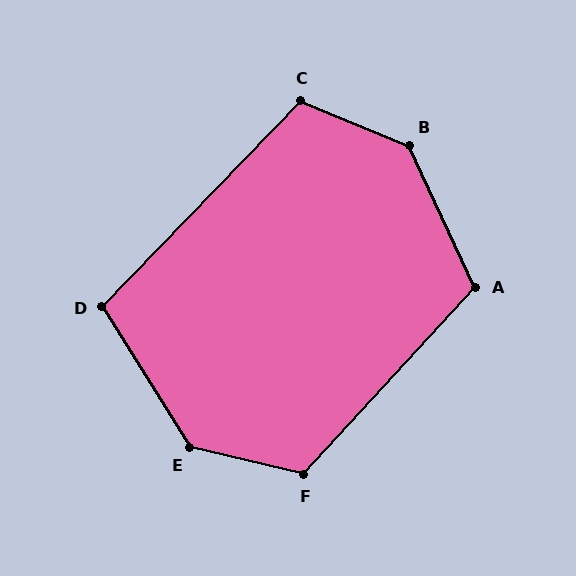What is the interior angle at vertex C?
Approximately 112 degrees (obtuse).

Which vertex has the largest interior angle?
B, at approximately 137 degrees.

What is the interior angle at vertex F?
Approximately 119 degrees (obtuse).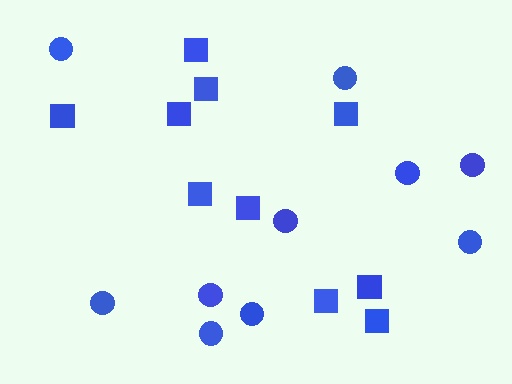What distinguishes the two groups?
There are 2 groups: one group of circles (10) and one group of squares (10).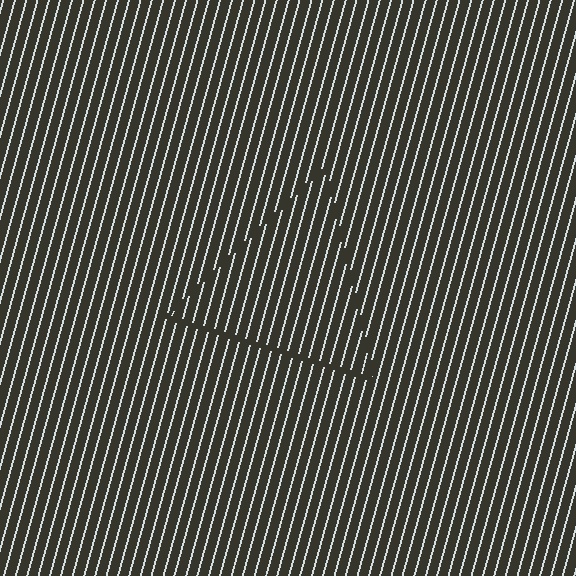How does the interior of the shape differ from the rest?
The interior of the shape contains the same grating, shifted by half a period — the contour is defined by the phase discontinuity where line-ends from the inner and outer gratings abut.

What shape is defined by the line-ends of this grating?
An illusory triangle. The interior of the shape contains the same grating, shifted by half a period — the contour is defined by the phase discontinuity where line-ends from the inner and outer gratings abut.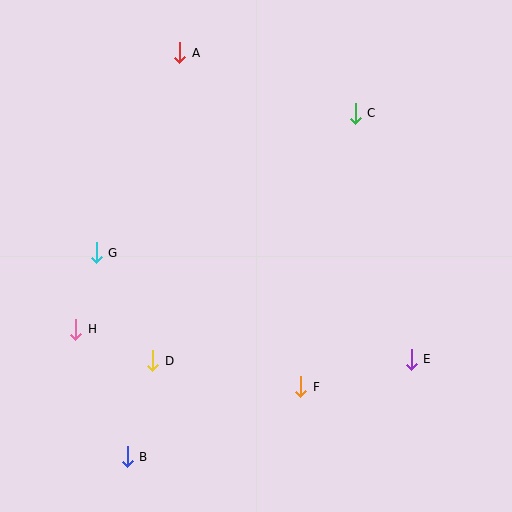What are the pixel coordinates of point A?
Point A is at (180, 53).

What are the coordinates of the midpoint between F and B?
The midpoint between F and B is at (214, 422).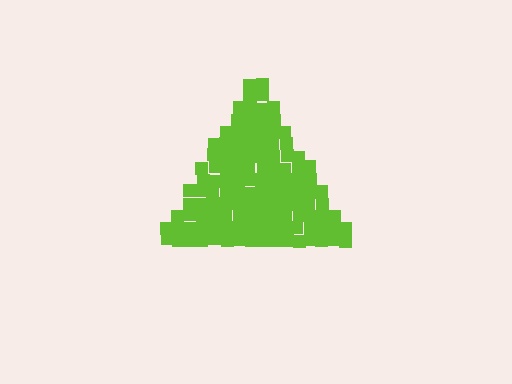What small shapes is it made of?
It is made of small squares.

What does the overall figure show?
The overall figure shows a triangle.